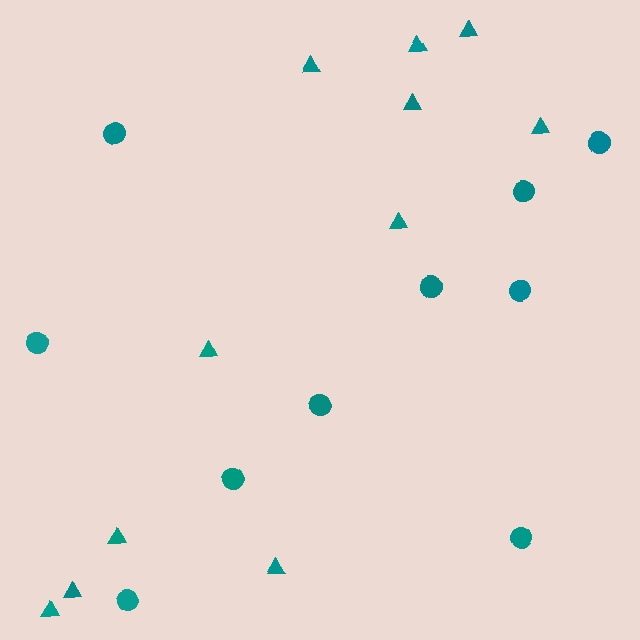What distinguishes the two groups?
There are 2 groups: one group of triangles (11) and one group of circles (10).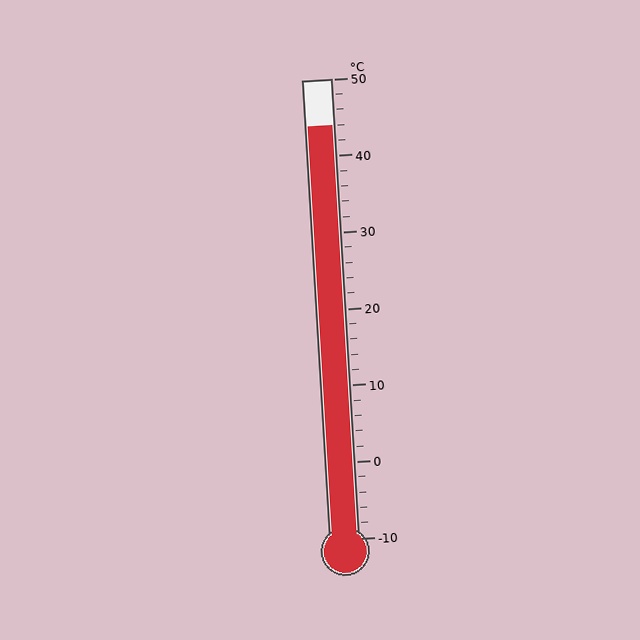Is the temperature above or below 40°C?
The temperature is above 40°C.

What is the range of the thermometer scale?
The thermometer scale ranges from -10°C to 50°C.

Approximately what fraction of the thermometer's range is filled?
The thermometer is filled to approximately 90% of its range.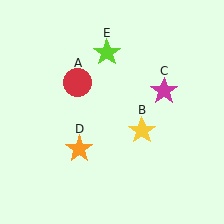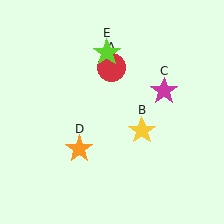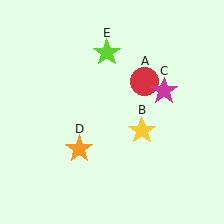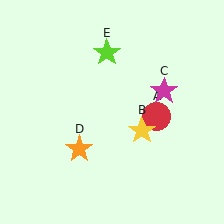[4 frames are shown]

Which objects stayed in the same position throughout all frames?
Yellow star (object B) and magenta star (object C) and orange star (object D) and lime star (object E) remained stationary.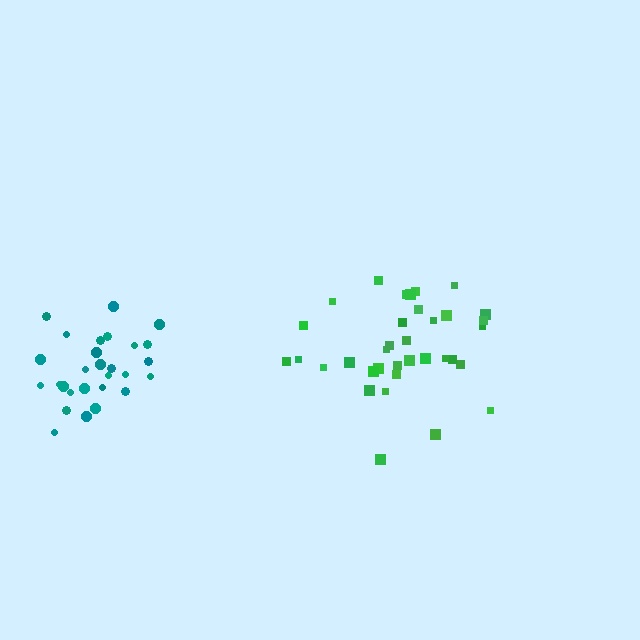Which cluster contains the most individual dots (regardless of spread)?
Green (35).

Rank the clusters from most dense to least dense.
teal, green.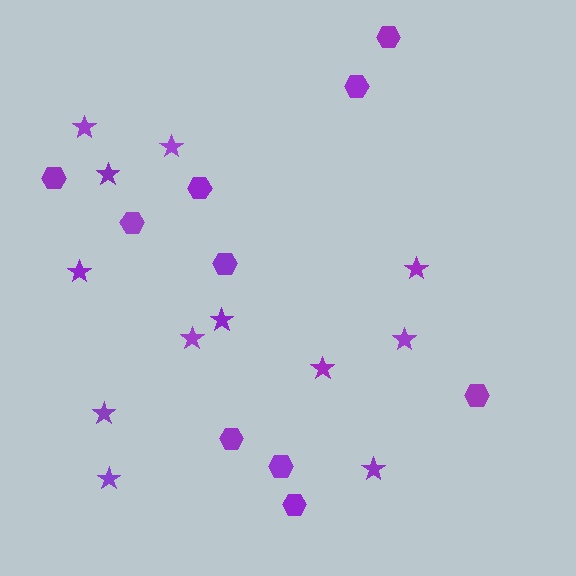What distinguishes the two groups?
There are 2 groups: one group of stars (12) and one group of hexagons (10).